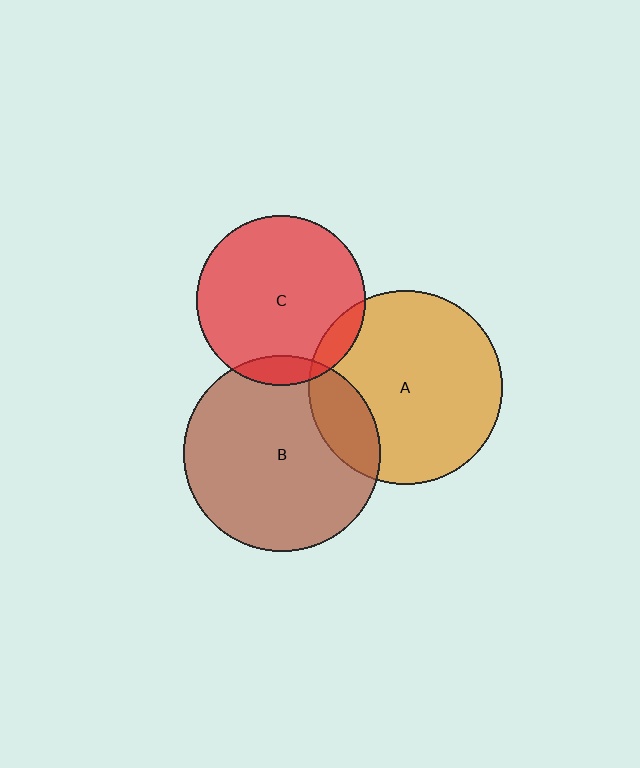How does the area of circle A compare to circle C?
Approximately 1.3 times.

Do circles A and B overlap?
Yes.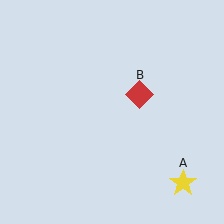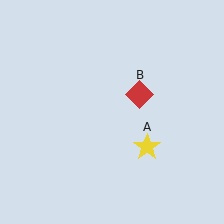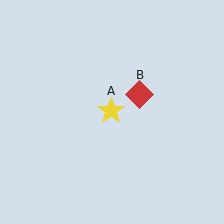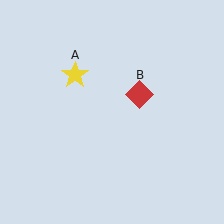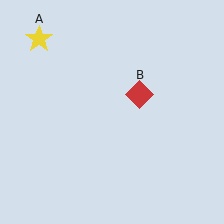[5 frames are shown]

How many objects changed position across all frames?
1 object changed position: yellow star (object A).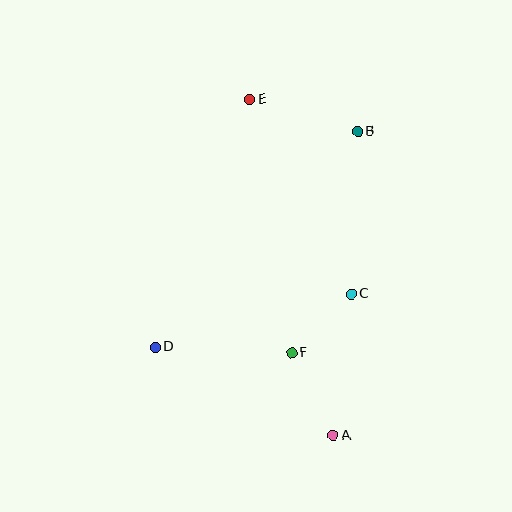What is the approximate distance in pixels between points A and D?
The distance between A and D is approximately 198 pixels.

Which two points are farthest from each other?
Points A and E are farthest from each other.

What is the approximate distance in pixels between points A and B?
The distance between A and B is approximately 305 pixels.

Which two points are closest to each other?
Points C and F are closest to each other.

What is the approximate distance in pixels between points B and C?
The distance between B and C is approximately 162 pixels.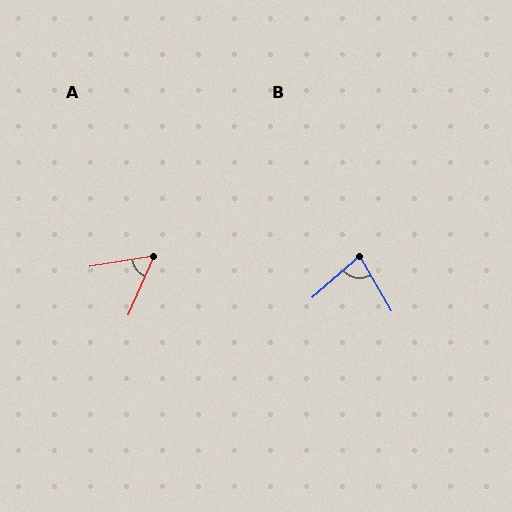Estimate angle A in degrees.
Approximately 57 degrees.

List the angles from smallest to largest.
A (57°), B (80°).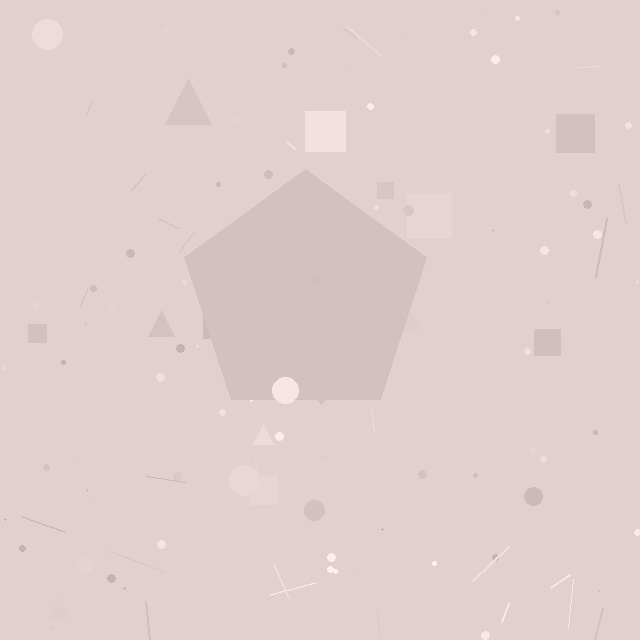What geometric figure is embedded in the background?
A pentagon is embedded in the background.